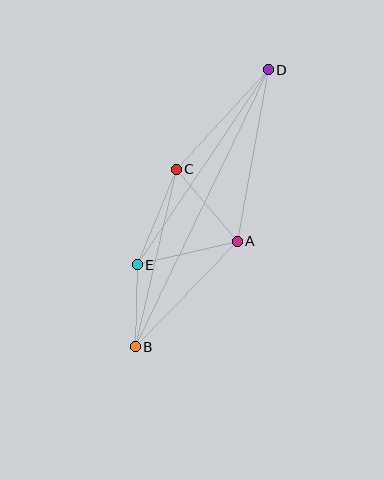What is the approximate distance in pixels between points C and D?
The distance between C and D is approximately 135 pixels.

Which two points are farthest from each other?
Points B and D are farthest from each other.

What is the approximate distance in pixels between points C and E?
The distance between C and E is approximately 103 pixels.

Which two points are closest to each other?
Points B and E are closest to each other.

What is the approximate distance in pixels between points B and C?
The distance between B and C is approximately 182 pixels.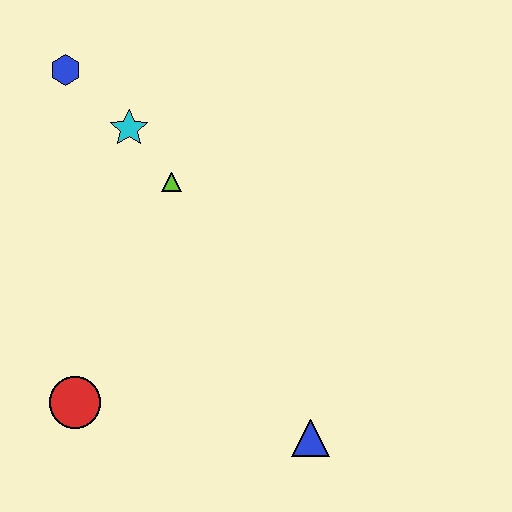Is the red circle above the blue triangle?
Yes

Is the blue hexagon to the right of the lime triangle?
No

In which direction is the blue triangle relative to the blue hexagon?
The blue triangle is below the blue hexagon.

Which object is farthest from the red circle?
The blue hexagon is farthest from the red circle.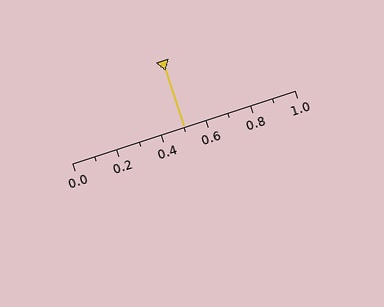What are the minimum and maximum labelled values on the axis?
The axis runs from 0.0 to 1.0.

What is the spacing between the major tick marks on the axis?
The major ticks are spaced 0.2 apart.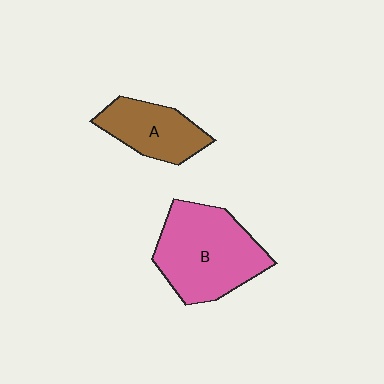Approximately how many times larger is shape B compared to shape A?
Approximately 1.7 times.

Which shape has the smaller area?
Shape A (brown).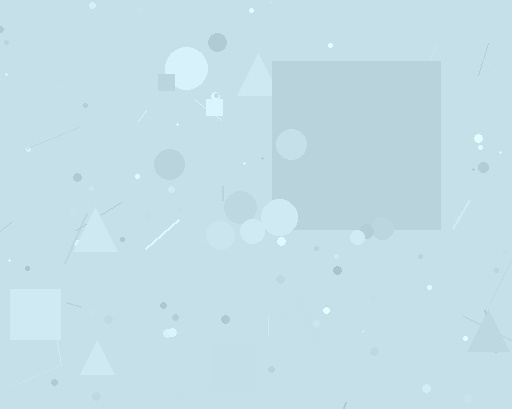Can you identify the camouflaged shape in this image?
The camouflaged shape is a square.